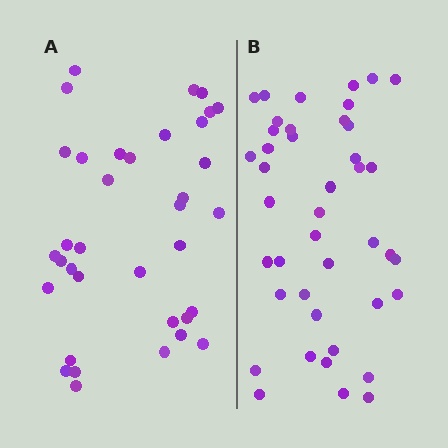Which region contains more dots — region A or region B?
Region B (the right region) has more dots.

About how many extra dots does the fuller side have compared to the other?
Region B has about 6 more dots than region A.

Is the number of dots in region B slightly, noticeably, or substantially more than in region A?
Region B has only slightly more — the two regions are fairly close. The ratio is roughly 1.2 to 1.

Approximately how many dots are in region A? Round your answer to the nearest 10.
About 40 dots. (The exact count is 36, which rounds to 40.)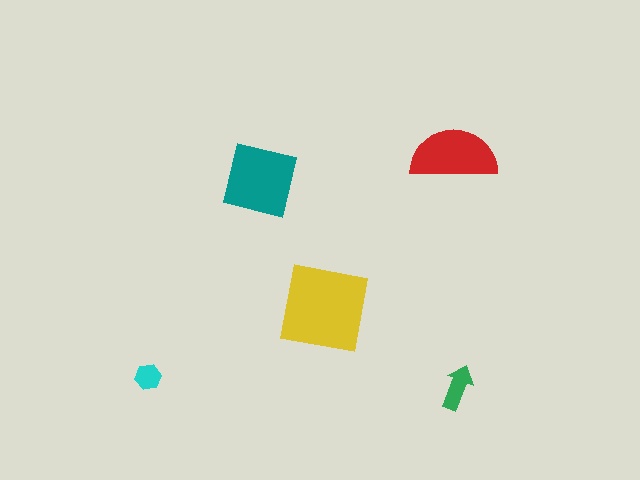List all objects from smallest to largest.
The cyan hexagon, the green arrow, the red semicircle, the teal square, the yellow square.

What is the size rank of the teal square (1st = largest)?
2nd.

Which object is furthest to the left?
The cyan hexagon is leftmost.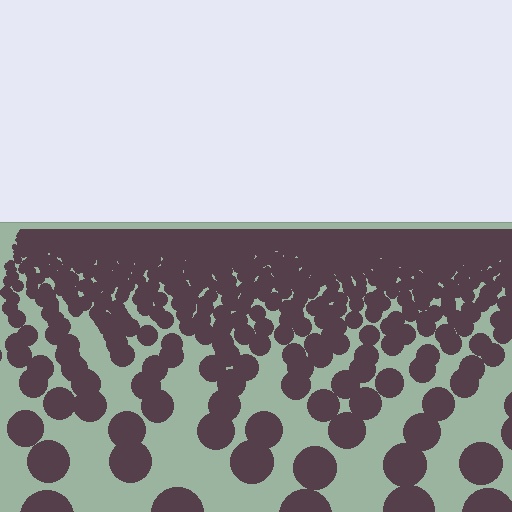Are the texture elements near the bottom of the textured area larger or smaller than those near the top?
Larger. Near the bottom, elements are closer to the viewer and appear at a bigger on-screen size.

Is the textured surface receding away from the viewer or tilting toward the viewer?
The surface is receding away from the viewer. Texture elements get smaller and denser toward the top.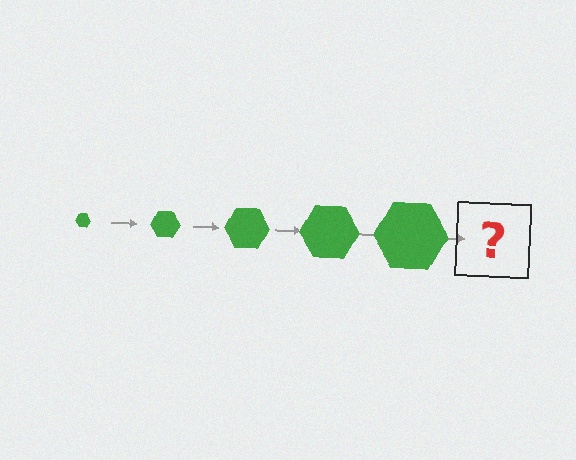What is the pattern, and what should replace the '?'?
The pattern is that the hexagon gets progressively larger each step. The '?' should be a green hexagon, larger than the previous one.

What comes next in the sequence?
The next element should be a green hexagon, larger than the previous one.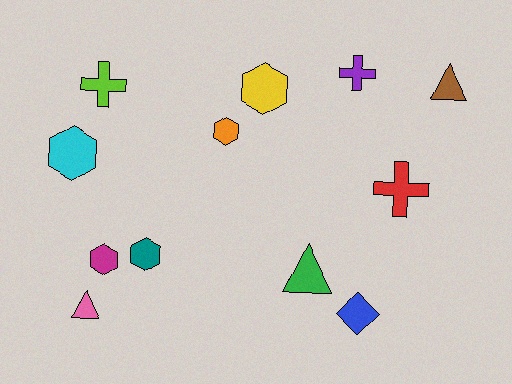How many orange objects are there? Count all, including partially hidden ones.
There is 1 orange object.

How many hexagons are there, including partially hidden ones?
There are 5 hexagons.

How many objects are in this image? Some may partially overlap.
There are 12 objects.